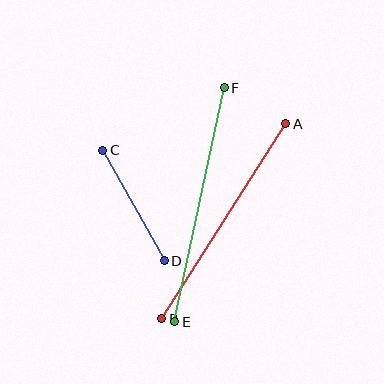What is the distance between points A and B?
The distance is approximately 231 pixels.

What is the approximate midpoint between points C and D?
The midpoint is at approximately (134, 206) pixels.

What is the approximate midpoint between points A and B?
The midpoint is at approximately (224, 221) pixels.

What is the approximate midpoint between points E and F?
The midpoint is at approximately (199, 205) pixels.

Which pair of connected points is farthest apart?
Points E and F are farthest apart.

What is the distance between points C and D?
The distance is approximately 127 pixels.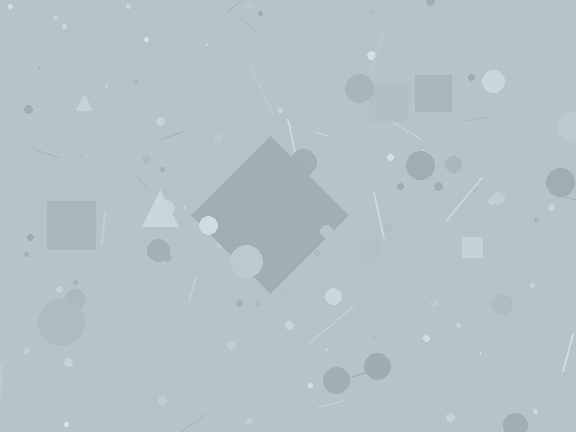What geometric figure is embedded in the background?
A diamond is embedded in the background.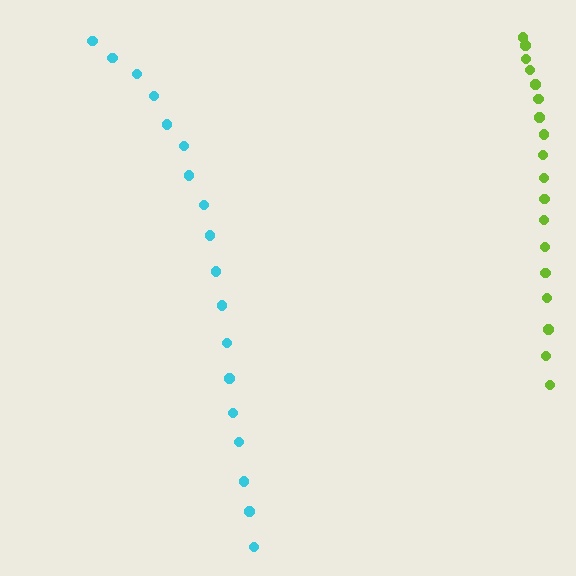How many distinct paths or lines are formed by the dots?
There are 2 distinct paths.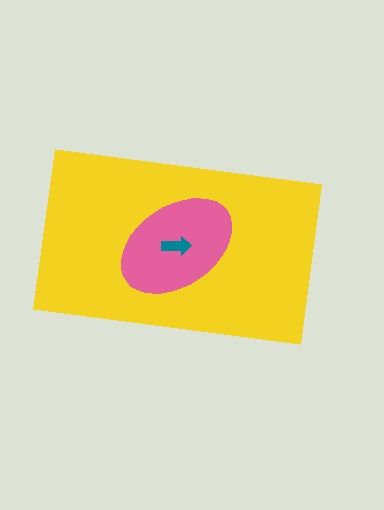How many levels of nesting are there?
3.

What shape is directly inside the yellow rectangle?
The pink ellipse.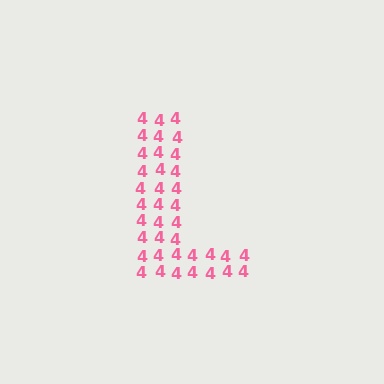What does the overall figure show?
The overall figure shows the letter L.